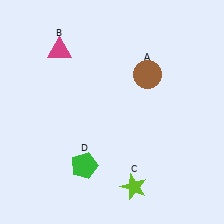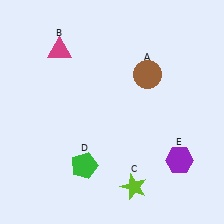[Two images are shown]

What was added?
A purple hexagon (E) was added in Image 2.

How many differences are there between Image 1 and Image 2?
There is 1 difference between the two images.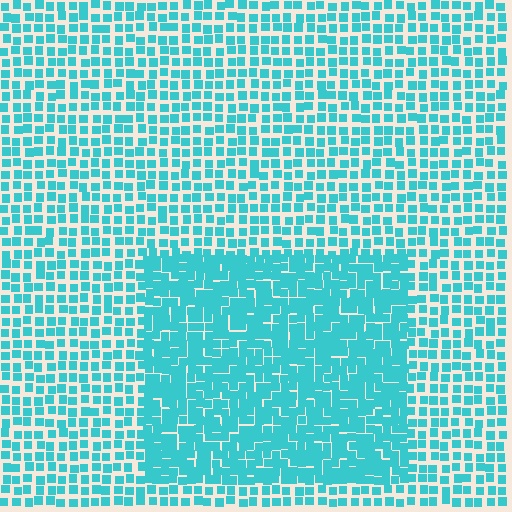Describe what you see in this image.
The image contains small cyan elements arranged at two different densities. A rectangle-shaped region is visible where the elements are more densely packed than the surrounding area.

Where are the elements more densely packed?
The elements are more densely packed inside the rectangle boundary.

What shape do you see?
I see a rectangle.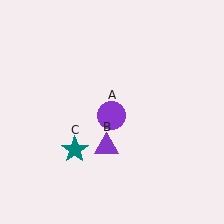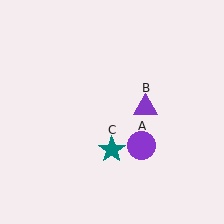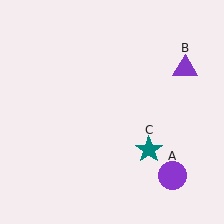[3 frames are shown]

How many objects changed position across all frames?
3 objects changed position: purple circle (object A), purple triangle (object B), teal star (object C).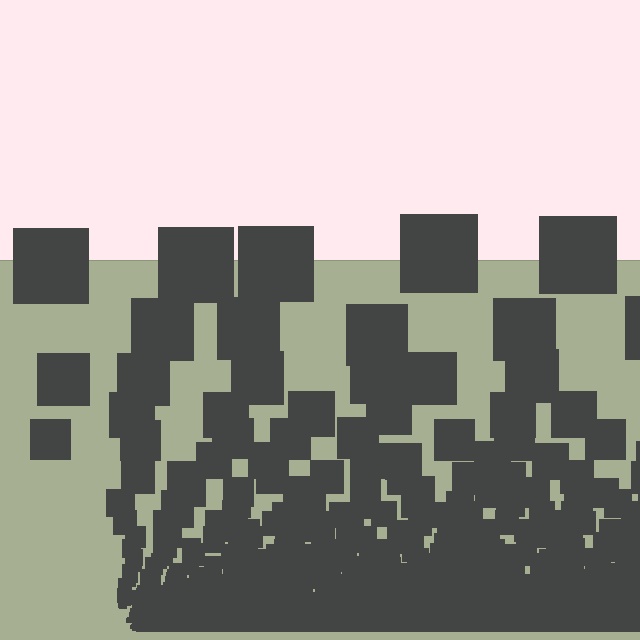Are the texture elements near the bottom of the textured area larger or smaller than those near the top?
Smaller. The gradient is inverted — elements near the bottom are smaller and denser.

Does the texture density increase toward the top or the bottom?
Density increases toward the bottom.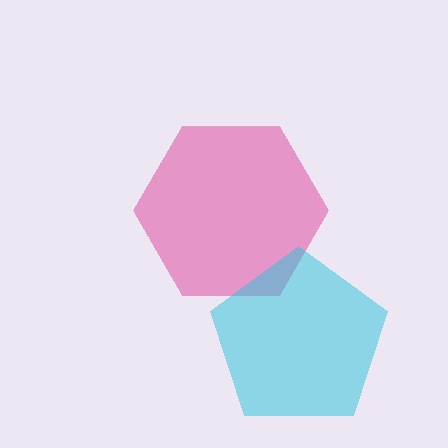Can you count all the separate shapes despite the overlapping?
Yes, there are 2 separate shapes.